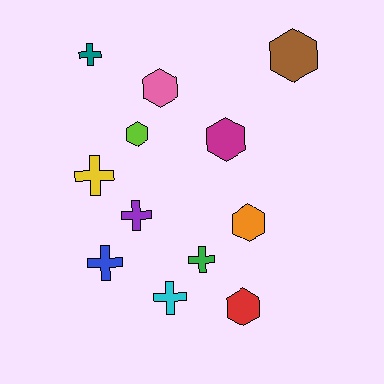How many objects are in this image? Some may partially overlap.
There are 12 objects.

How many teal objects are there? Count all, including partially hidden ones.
There is 1 teal object.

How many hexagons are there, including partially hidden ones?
There are 6 hexagons.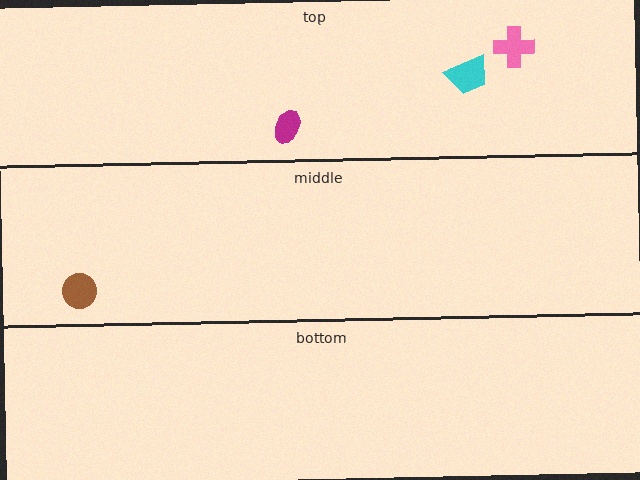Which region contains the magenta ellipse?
The top region.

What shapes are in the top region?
The cyan trapezoid, the magenta ellipse, the pink cross.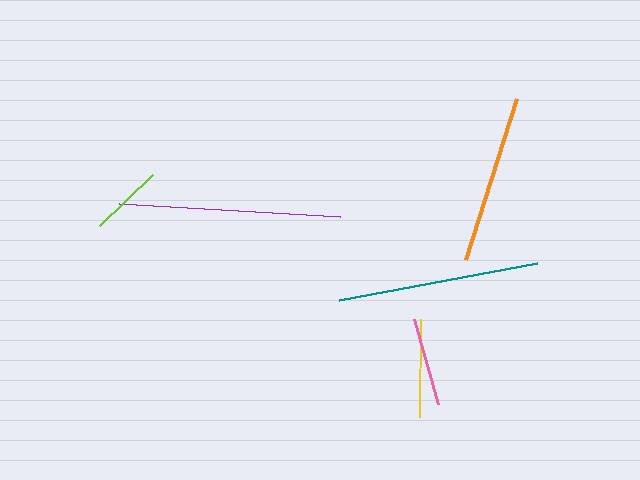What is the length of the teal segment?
The teal segment is approximately 201 pixels long.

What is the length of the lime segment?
The lime segment is approximately 74 pixels long.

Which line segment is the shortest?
The lime line is the shortest at approximately 74 pixels.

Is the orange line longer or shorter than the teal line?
The teal line is longer than the orange line.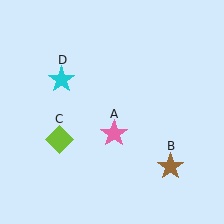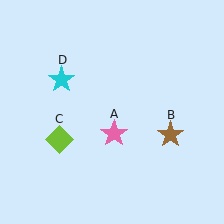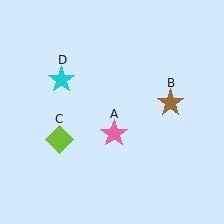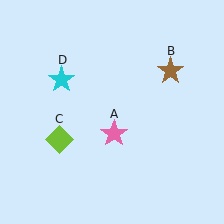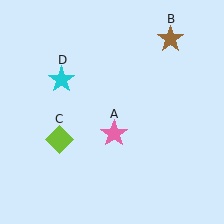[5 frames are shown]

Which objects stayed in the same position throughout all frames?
Pink star (object A) and lime diamond (object C) and cyan star (object D) remained stationary.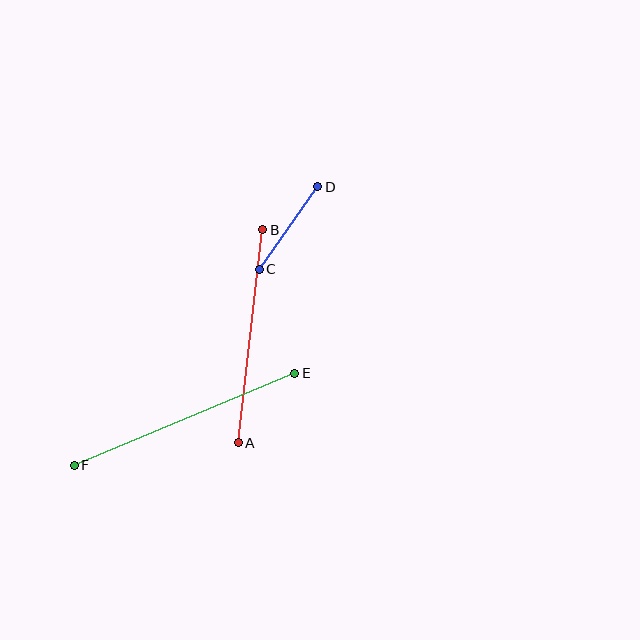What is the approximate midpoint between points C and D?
The midpoint is at approximately (289, 228) pixels.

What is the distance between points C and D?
The distance is approximately 101 pixels.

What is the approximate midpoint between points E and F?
The midpoint is at approximately (184, 419) pixels.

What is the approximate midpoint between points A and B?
The midpoint is at approximately (250, 336) pixels.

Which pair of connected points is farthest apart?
Points E and F are farthest apart.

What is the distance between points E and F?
The distance is approximately 239 pixels.